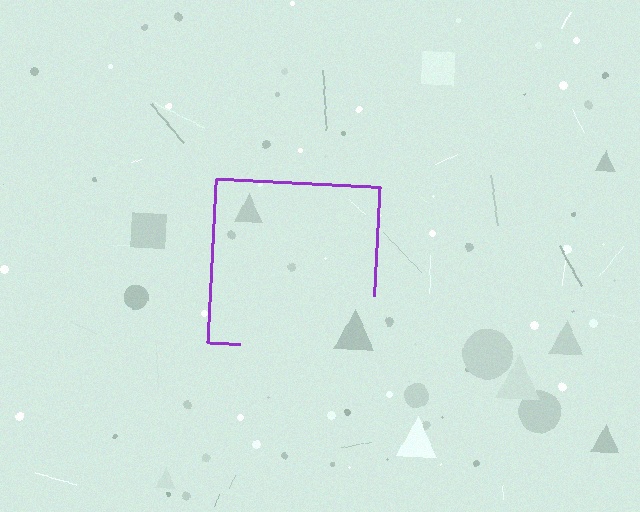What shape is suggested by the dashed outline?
The dashed outline suggests a square.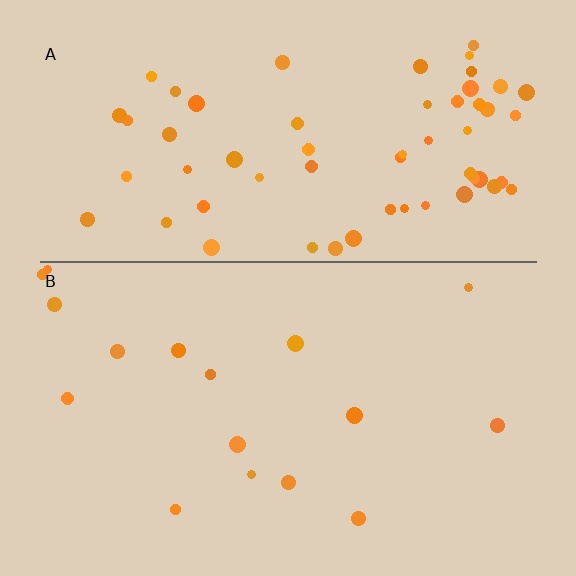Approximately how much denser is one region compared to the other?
Approximately 3.6× — region A over region B.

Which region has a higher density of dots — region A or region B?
A (the top).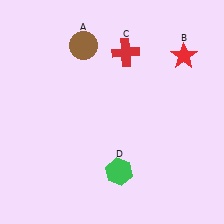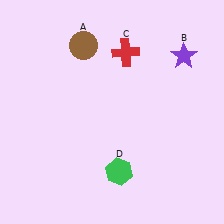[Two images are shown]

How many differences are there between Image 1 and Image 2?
There is 1 difference between the two images.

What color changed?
The star (B) changed from red in Image 1 to purple in Image 2.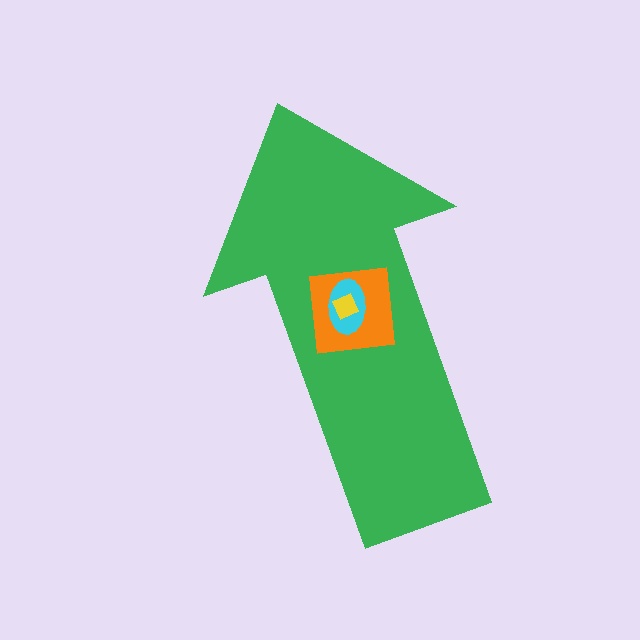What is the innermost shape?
The yellow diamond.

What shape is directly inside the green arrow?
The orange square.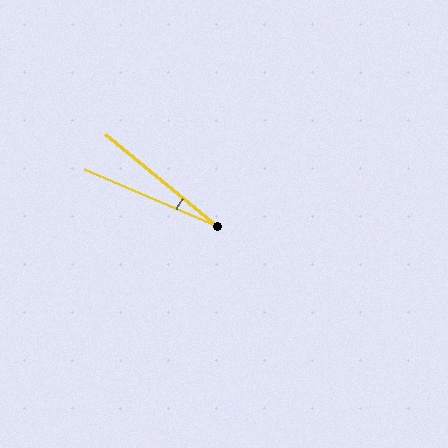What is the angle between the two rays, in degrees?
Approximately 16 degrees.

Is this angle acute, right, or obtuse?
It is acute.